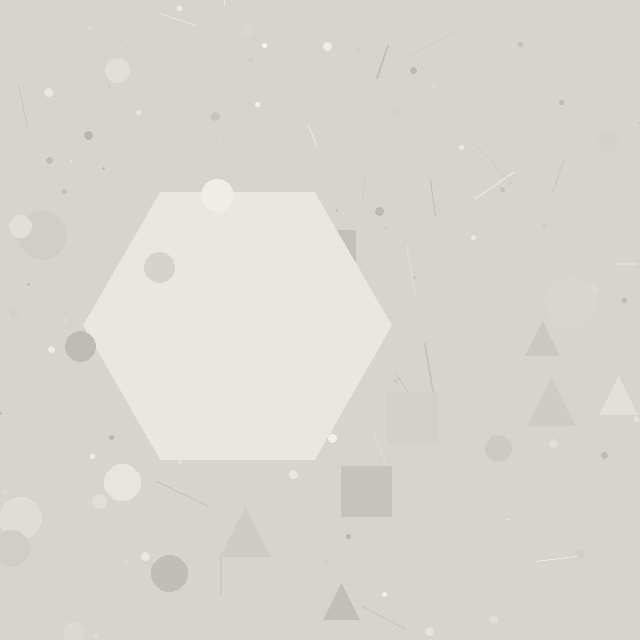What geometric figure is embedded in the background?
A hexagon is embedded in the background.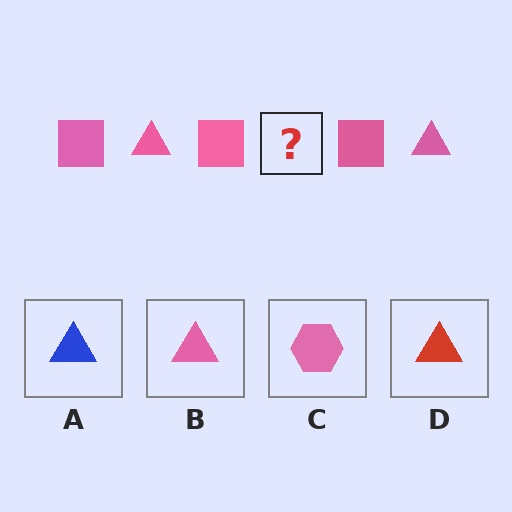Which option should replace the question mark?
Option B.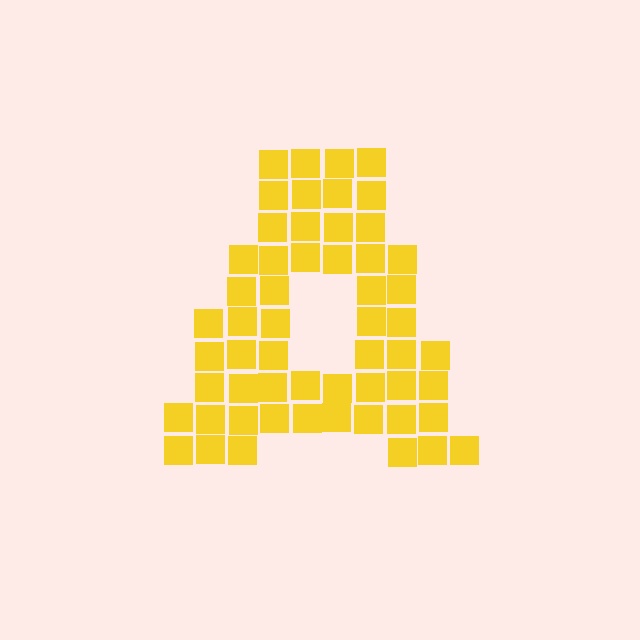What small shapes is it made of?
It is made of small squares.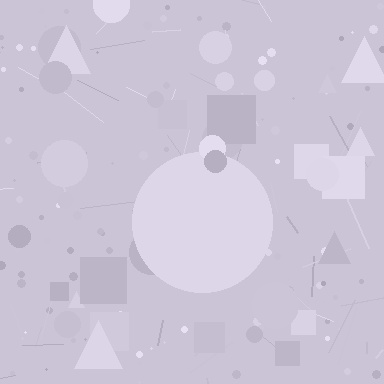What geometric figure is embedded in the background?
A circle is embedded in the background.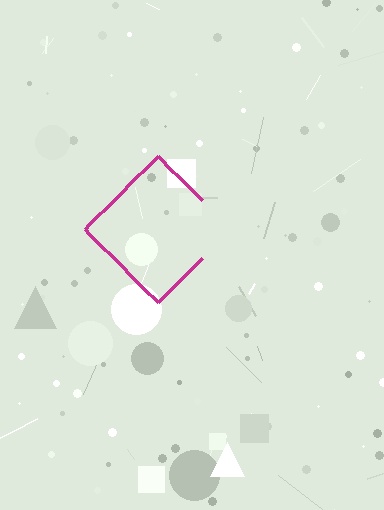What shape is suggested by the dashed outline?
The dashed outline suggests a diamond.